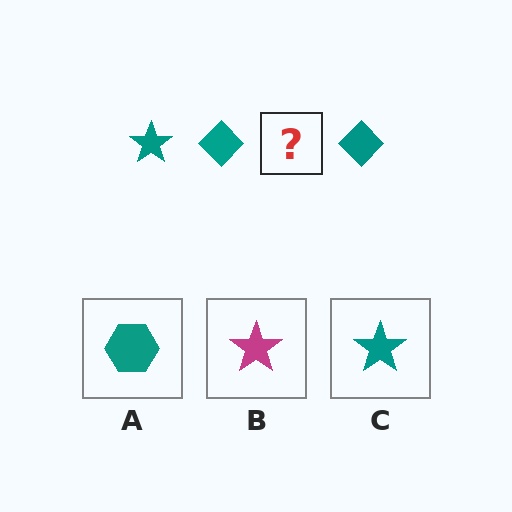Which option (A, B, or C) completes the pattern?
C.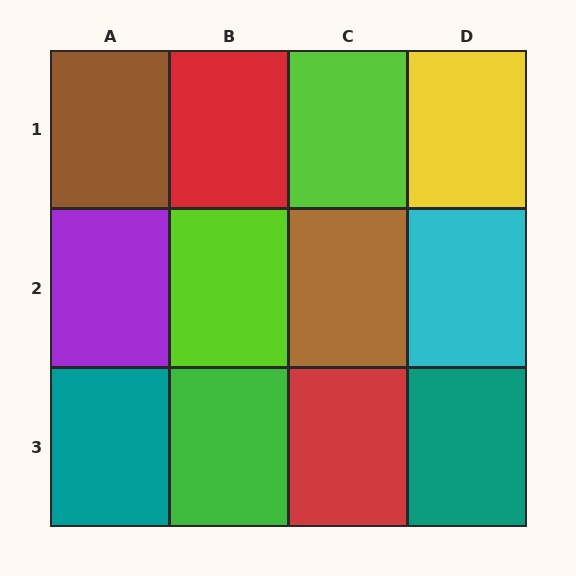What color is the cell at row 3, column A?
Teal.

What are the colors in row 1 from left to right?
Brown, red, lime, yellow.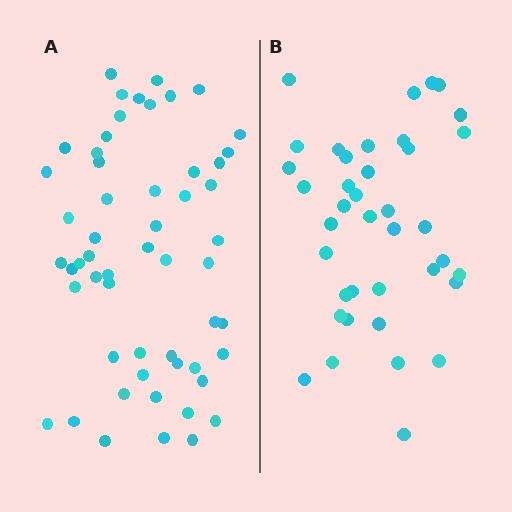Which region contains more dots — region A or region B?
Region A (the left region) has more dots.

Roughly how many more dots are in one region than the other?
Region A has approximately 15 more dots than region B.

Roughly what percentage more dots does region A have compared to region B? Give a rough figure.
About 40% more.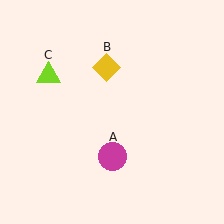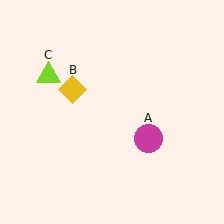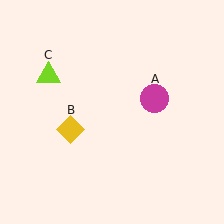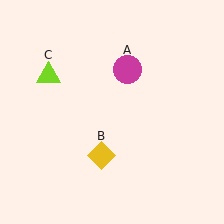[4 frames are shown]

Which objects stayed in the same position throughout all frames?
Lime triangle (object C) remained stationary.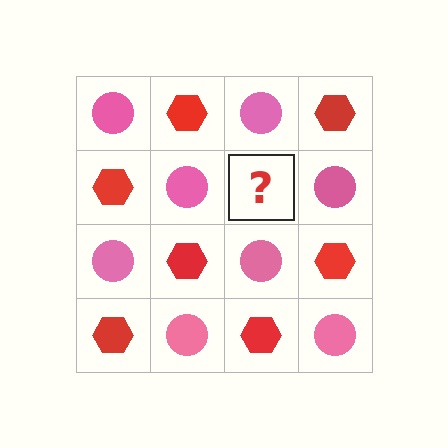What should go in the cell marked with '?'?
The missing cell should contain a red hexagon.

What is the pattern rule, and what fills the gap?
The rule is that it alternates pink circle and red hexagon in a checkerboard pattern. The gap should be filled with a red hexagon.